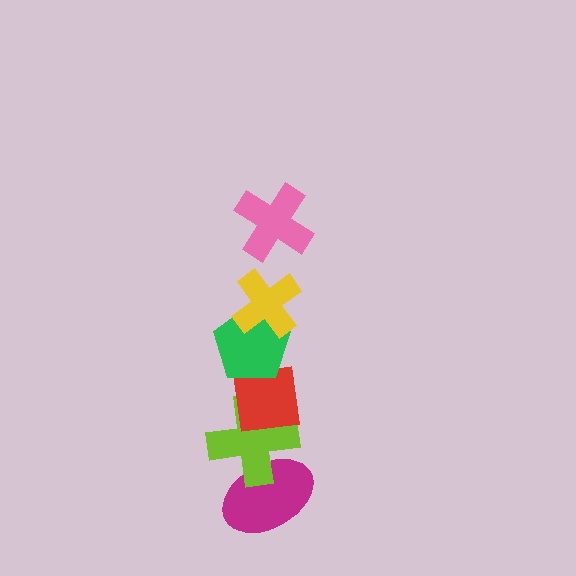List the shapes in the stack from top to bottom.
From top to bottom: the pink cross, the yellow cross, the green pentagon, the red square, the lime cross, the magenta ellipse.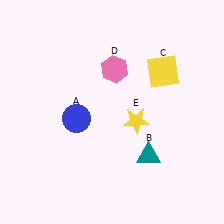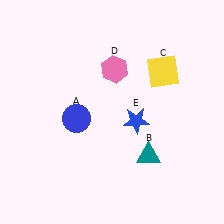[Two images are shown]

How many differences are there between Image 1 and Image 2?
There is 1 difference between the two images.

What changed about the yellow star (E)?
In Image 1, E is yellow. In Image 2, it changed to blue.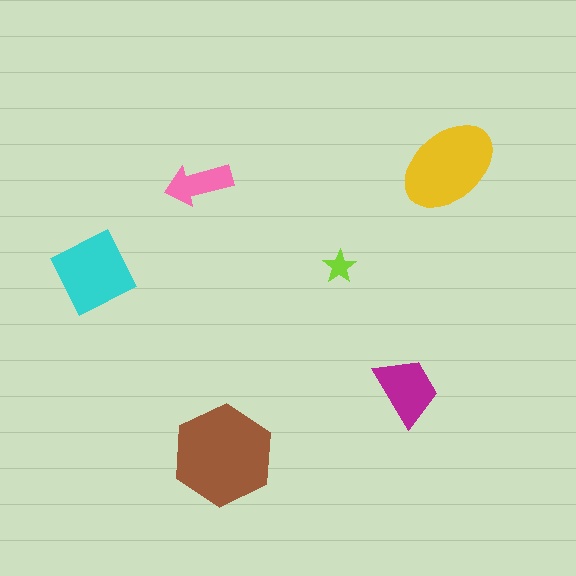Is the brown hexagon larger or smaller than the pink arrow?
Larger.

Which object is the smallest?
The lime star.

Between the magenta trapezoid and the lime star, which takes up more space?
The magenta trapezoid.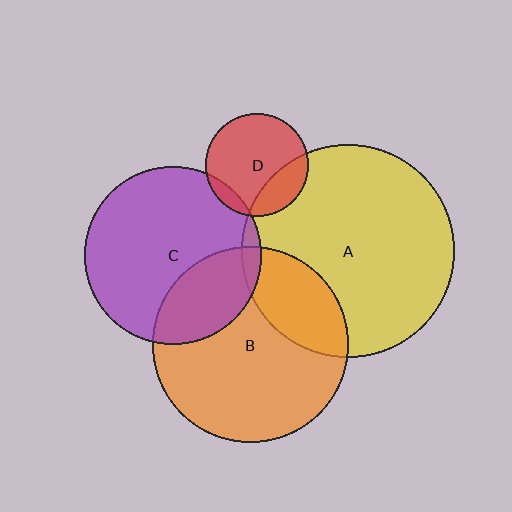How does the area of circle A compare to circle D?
Approximately 4.3 times.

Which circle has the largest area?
Circle A (yellow).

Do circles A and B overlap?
Yes.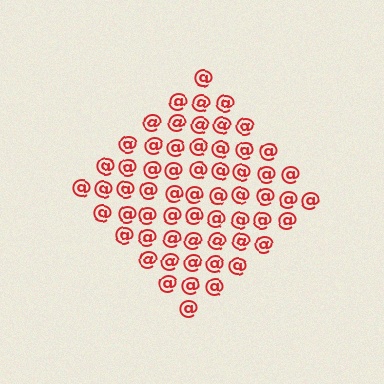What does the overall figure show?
The overall figure shows a diamond.